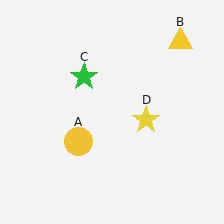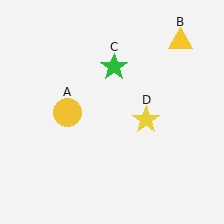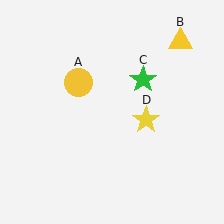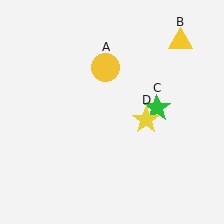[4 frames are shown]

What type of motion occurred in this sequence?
The yellow circle (object A), green star (object C) rotated clockwise around the center of the scene.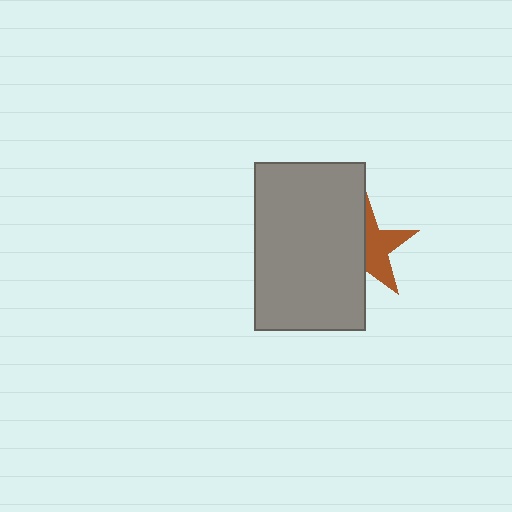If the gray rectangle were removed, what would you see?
You would see the complete brown star.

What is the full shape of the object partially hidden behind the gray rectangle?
The partially hidden object is a brown star.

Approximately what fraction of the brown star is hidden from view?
Roughly 50% of the brown star is hidden behind the gray rectangle.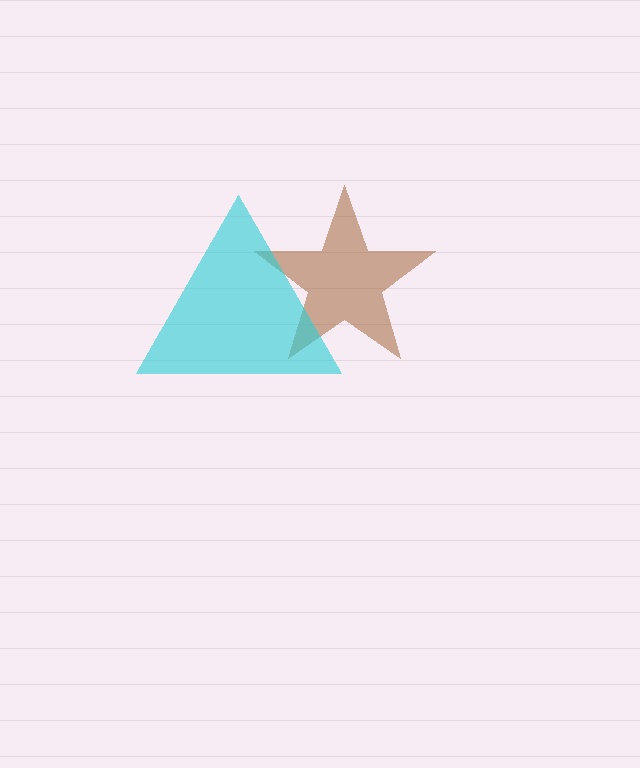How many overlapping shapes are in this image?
There are 2 overlapping shapes in the image.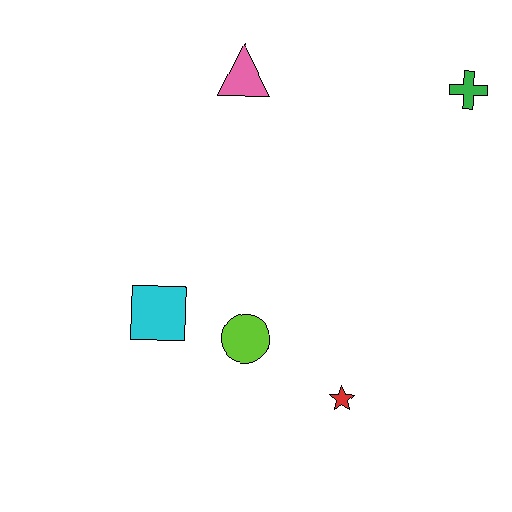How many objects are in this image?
There are 5 objects.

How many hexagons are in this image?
There are no hexagons.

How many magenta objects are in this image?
There are no magenta objects.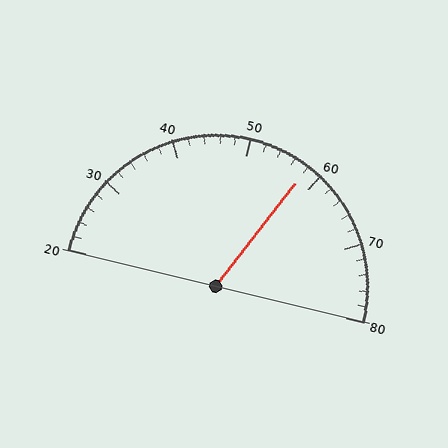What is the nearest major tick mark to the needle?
The nearest major tick mark is 60.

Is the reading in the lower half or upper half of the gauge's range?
The reading is in the upper half of the range (20 to 80).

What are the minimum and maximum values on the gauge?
The gauge ranges from 20 to 80.